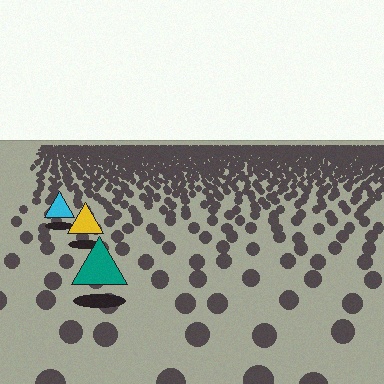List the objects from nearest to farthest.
From nearest to farthest: the teal triangle, the yellow triangle, the cyan triangle.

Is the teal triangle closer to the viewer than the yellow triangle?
Yes. The teal triangle is closer — you can tell from the texture gradient: the ground texture is coarser near it.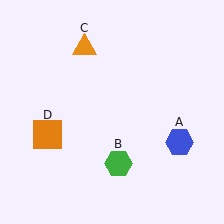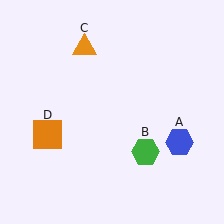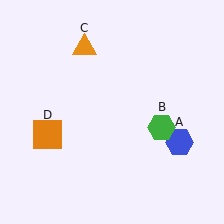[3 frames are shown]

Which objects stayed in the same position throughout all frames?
Blue hexagon (object A) and orange triangle (object C) and orange square (object D) remained stationary.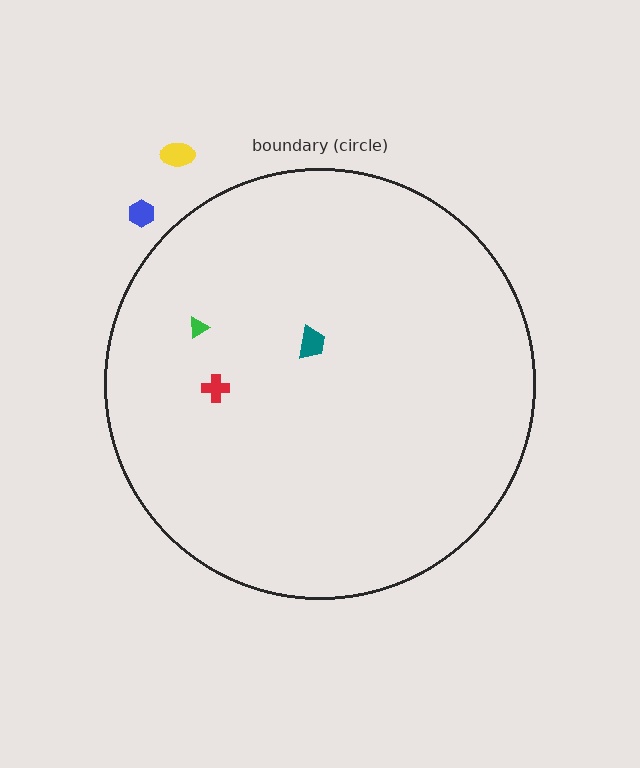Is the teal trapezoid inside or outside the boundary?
Inside.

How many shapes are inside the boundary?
3 inside, 2 outside.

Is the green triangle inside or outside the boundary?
Inside.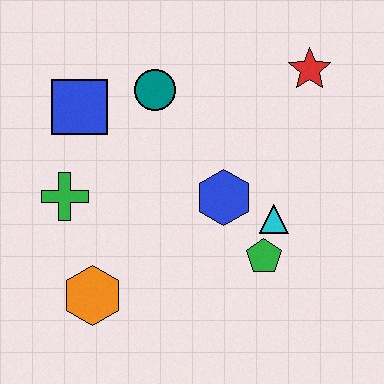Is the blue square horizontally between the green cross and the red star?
Yes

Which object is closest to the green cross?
The blue square is closest to the green cross.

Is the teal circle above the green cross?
Yes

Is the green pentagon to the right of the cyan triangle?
No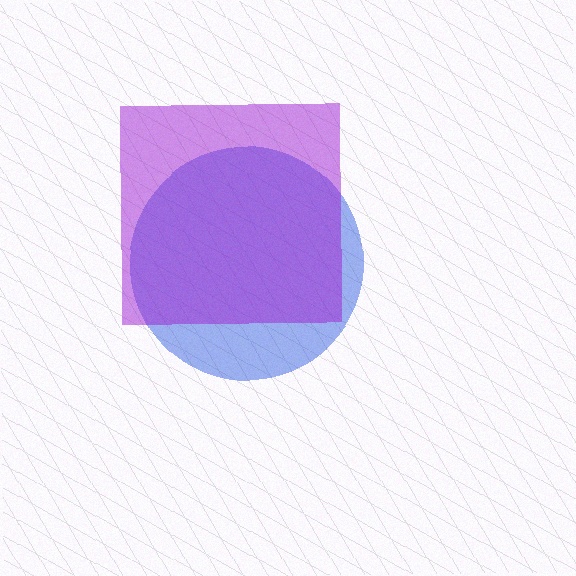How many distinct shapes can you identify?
There are 2 distinct shapes: a blue circle, a purple square.